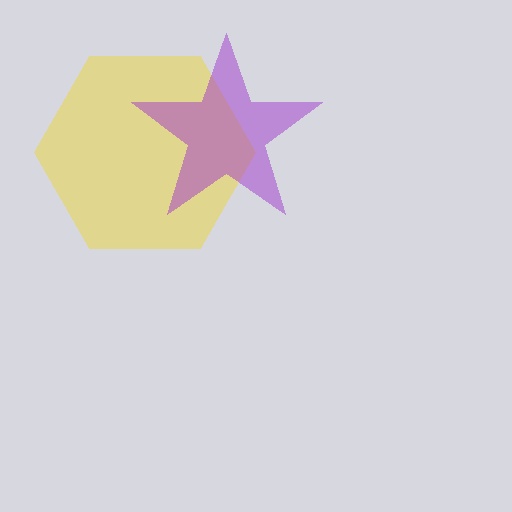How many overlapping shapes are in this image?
There are 2 overlapping shapes in the image.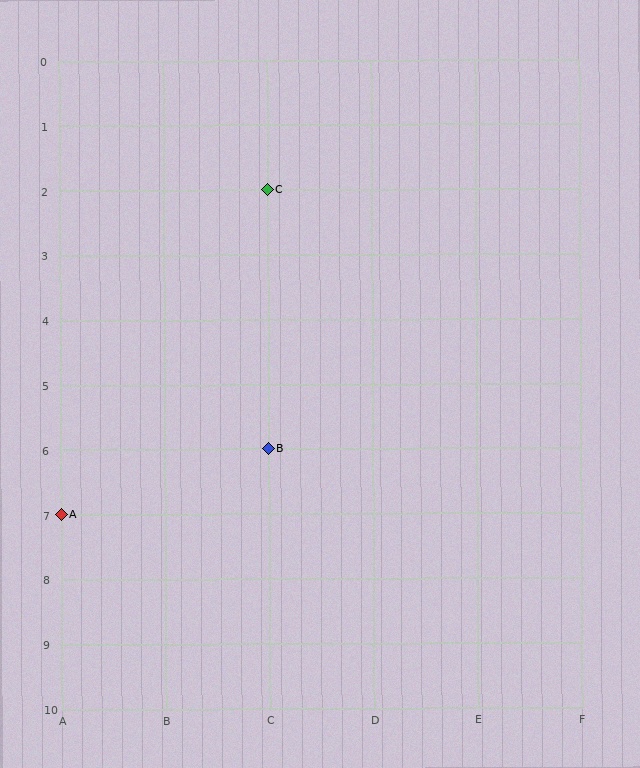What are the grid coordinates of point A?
Point A is at grid coordinates (A, 7).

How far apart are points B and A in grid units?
Points B and A are 2 columns and 1 row apart (about 2.2 grid units diagonally).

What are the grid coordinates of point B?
Point B is at grid coordinates (C, 6).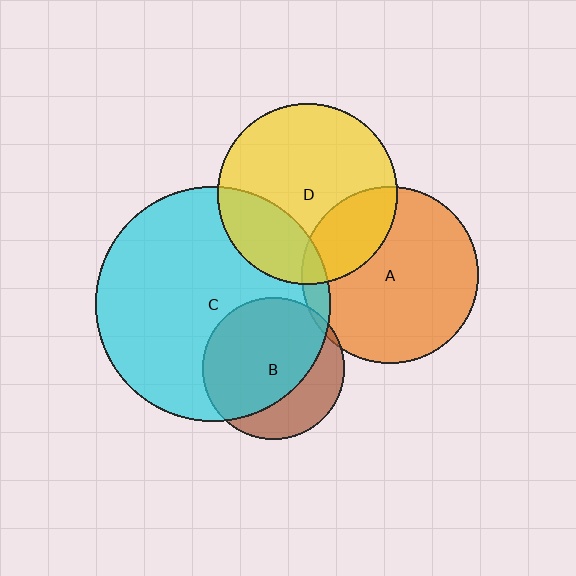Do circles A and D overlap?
Yes.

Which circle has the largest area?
Circle C (cyan).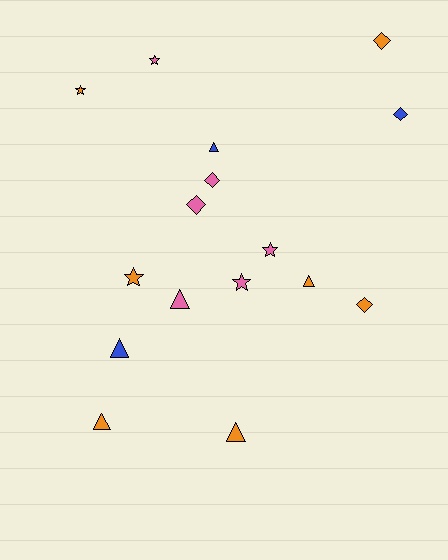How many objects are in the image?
There are 16 objects.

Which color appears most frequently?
Orange, with 7 objects.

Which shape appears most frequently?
Triangle, with 6 objects.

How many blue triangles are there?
There are 2 blue triangles.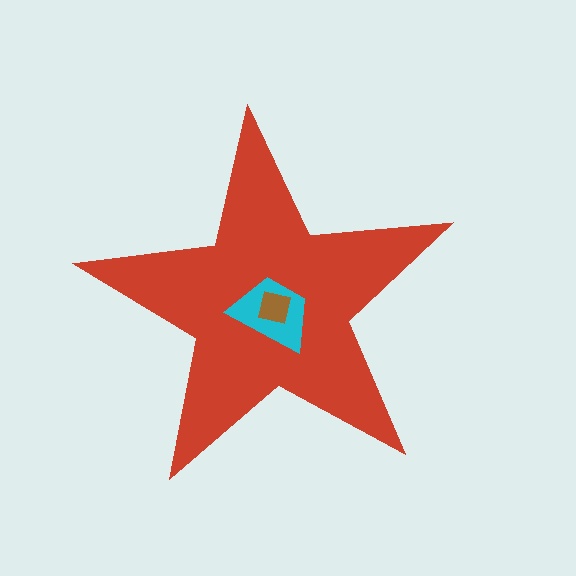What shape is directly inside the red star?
The cyan trapezoid.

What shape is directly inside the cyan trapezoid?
The brown square.